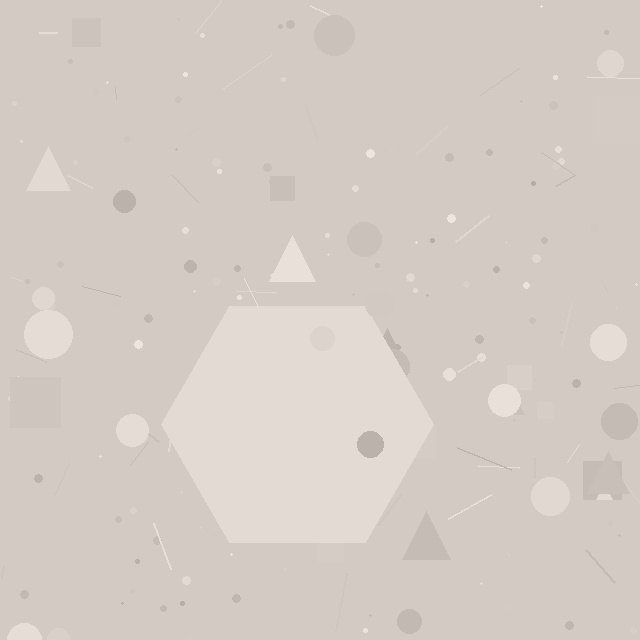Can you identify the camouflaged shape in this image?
The camouflaged shape is a hexagon.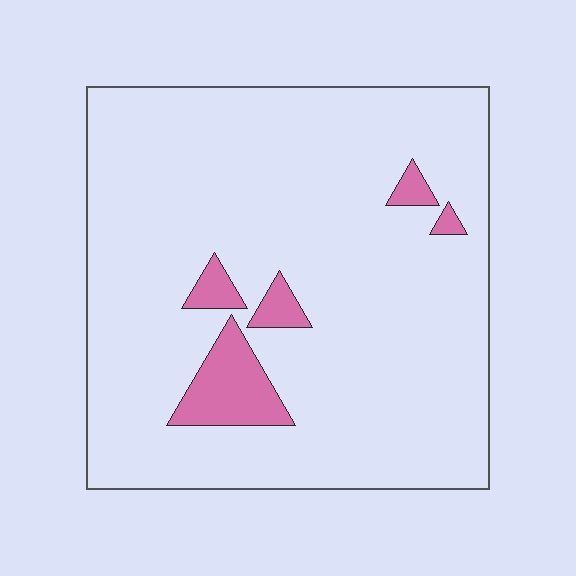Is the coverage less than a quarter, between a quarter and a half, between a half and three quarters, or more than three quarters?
Less than a quarter.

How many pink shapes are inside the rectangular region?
5.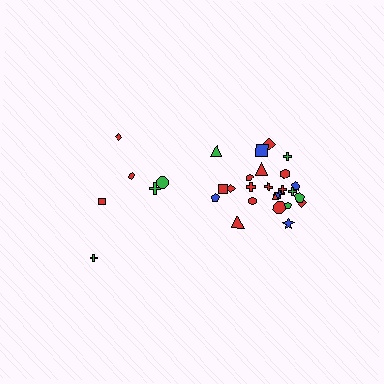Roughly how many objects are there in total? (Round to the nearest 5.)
Roughly 30 objects in total.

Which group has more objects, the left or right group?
The right group.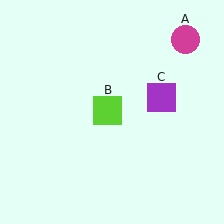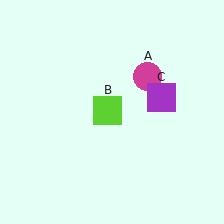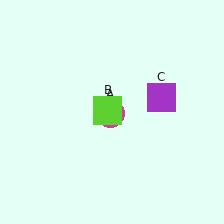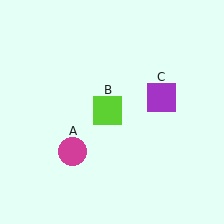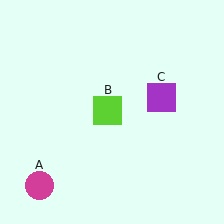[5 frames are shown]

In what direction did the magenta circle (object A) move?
The magenta circle (object A) moved down and to the left.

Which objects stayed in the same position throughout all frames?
Lime square (object B) and purple square (object C) remained stationary.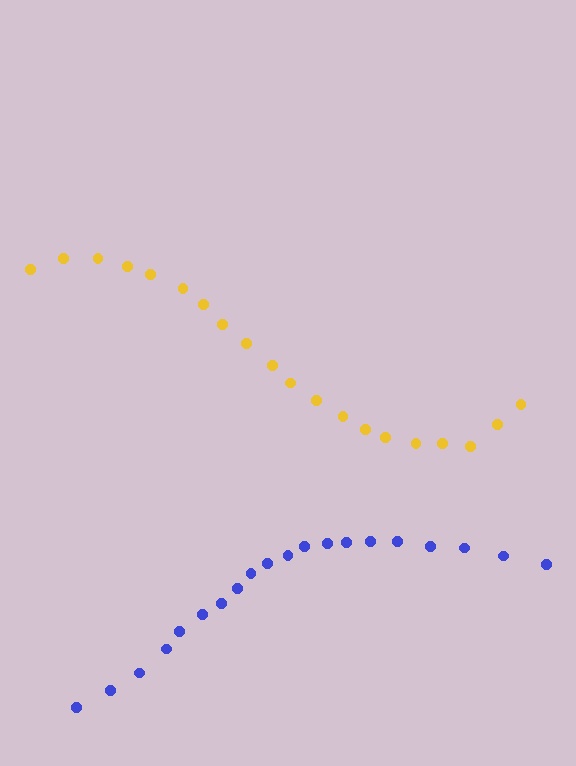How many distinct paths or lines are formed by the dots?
There are 2 distinct paths.